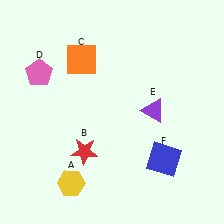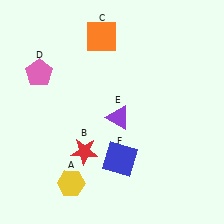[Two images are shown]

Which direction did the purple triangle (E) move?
The purple triangle (E) moved left.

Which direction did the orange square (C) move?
The orange square (C) moved up.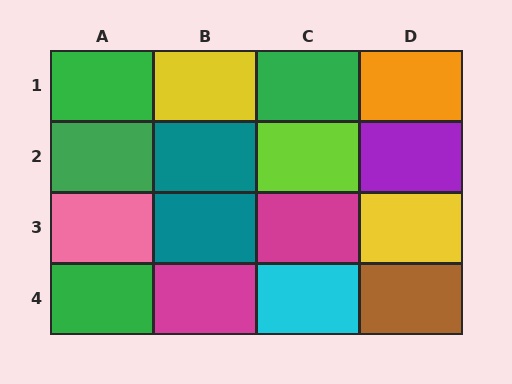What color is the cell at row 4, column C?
Cyan.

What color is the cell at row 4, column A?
Green.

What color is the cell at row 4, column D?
Brown.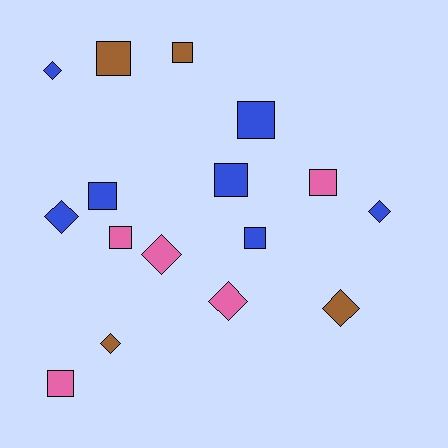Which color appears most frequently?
Blue, with 7 objects.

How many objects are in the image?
There are 16 objects.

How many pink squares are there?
There are 3 pink squares.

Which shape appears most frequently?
Square, with 9 objects.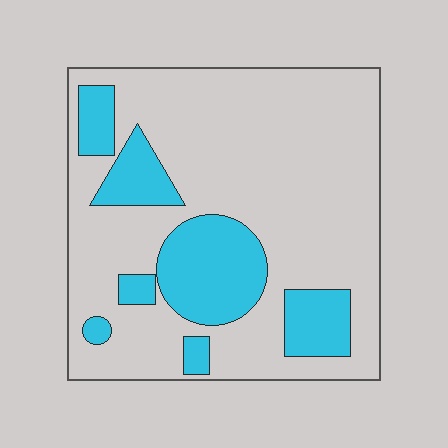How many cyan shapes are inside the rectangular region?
7.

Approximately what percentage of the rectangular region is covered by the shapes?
Approximately 25%.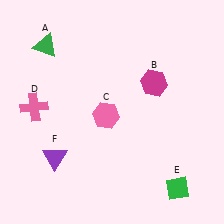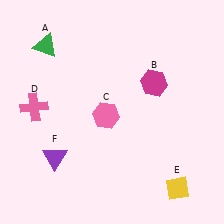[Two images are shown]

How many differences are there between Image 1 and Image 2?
There is 1 difference between the two images.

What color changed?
The diamond (E) changed from green in Image 1 to yellow in Image 2.